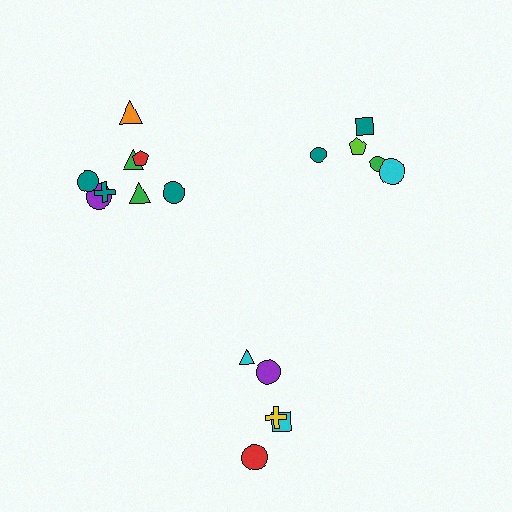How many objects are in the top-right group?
There are 5 objects.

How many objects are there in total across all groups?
There are 18 objects.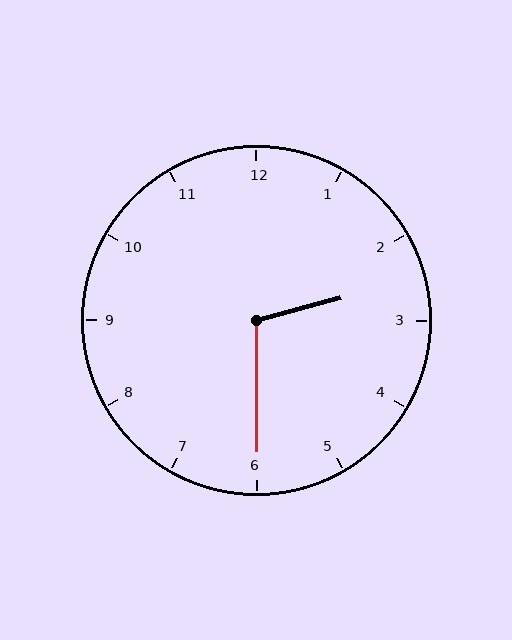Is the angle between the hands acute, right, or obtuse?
It is obtuse.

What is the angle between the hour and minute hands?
Approximately 105 degrees.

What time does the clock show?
2:30.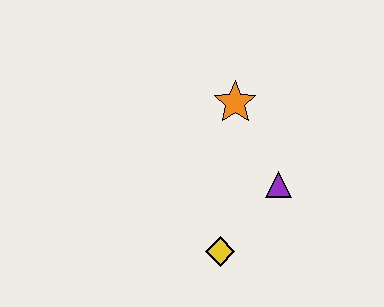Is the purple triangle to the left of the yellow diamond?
No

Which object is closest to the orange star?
The purple triangle is closest to the orange star.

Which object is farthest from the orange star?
The yellow diamond is farthest from the orange star.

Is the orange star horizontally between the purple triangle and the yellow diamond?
Yes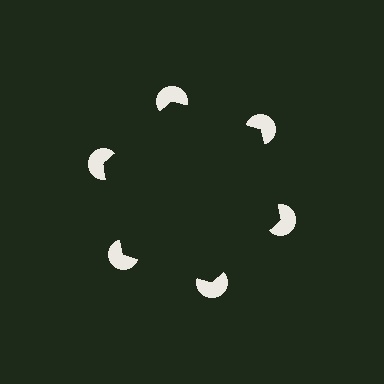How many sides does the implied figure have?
6 sides.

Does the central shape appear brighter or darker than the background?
It typically appears slightly darker than the background, even though no actual brightness change is drawn.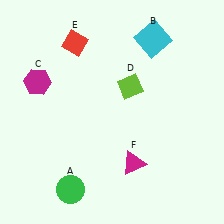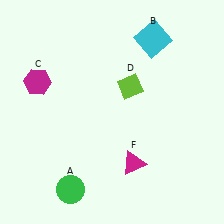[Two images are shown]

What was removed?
The red diamond (E) was removed in Image 2.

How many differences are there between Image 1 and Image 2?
There is 1 difference between the two images.